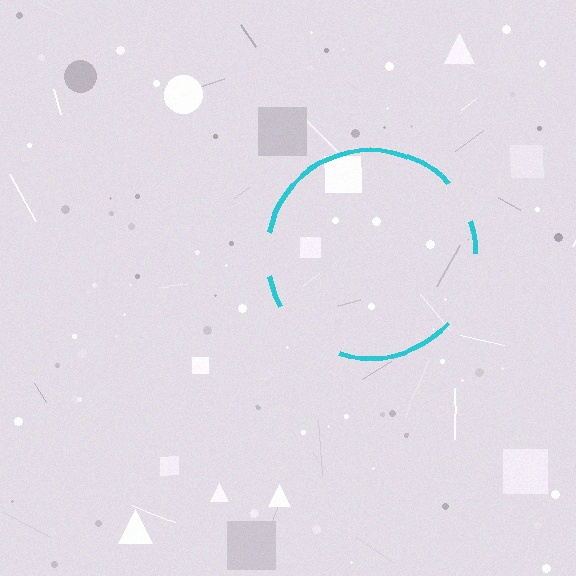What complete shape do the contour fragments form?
The contour fragments form a circle.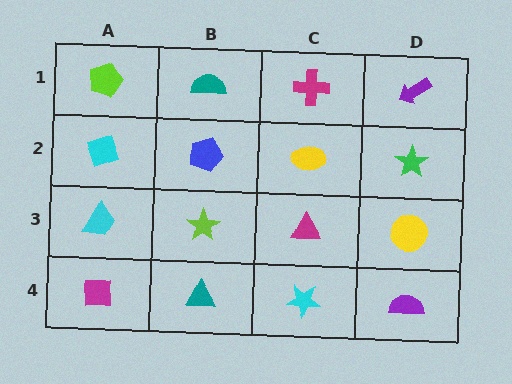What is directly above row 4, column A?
A cyan trapezoid.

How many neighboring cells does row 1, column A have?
2.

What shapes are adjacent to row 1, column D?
A green star (row 2, column D), a magenta cross (row 1, column C).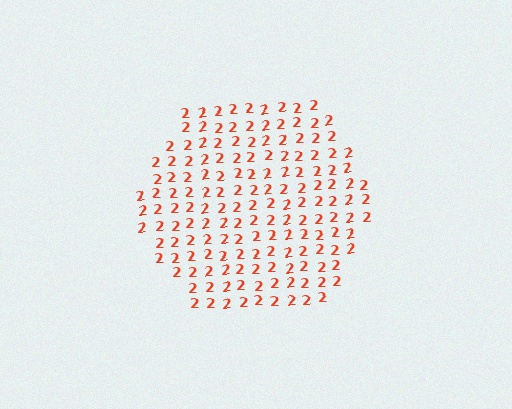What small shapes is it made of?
It is made of small digit 2's.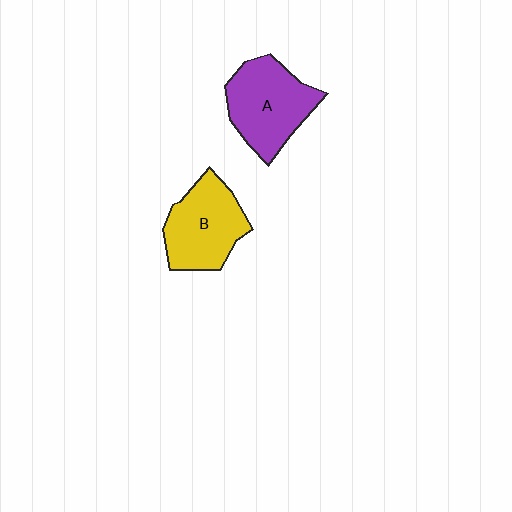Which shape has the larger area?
Shape A (purple).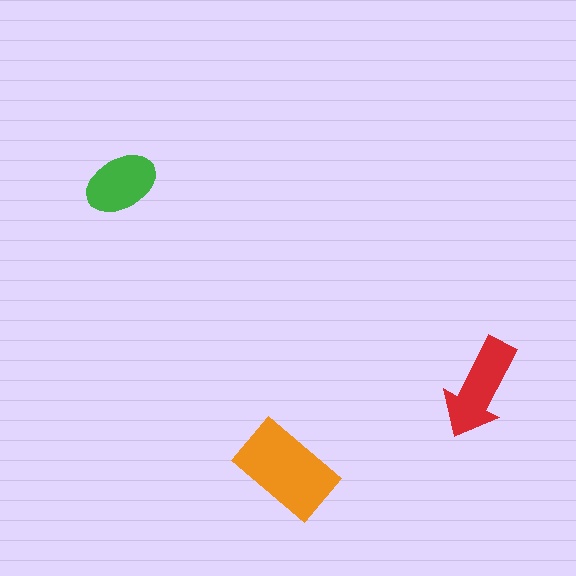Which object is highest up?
The green ellipse is topmost.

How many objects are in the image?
There are 3 objects in the image.